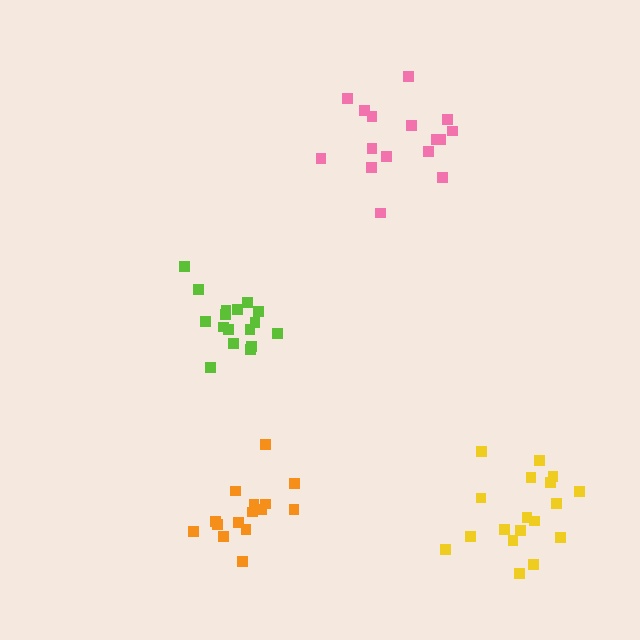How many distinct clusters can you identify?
There are 4 distinct clusters.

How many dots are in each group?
Group 1: 16 dots, Group 2: 18 dots, Group 3: 17 dots, Group 4: 15 dots (66 total).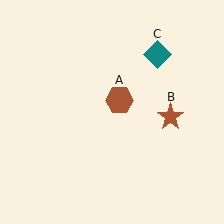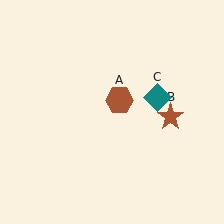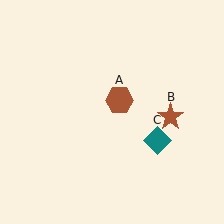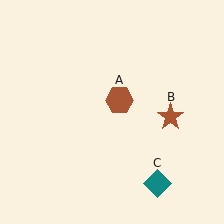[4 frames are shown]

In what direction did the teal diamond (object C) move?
The teal diamond (object C) moved down.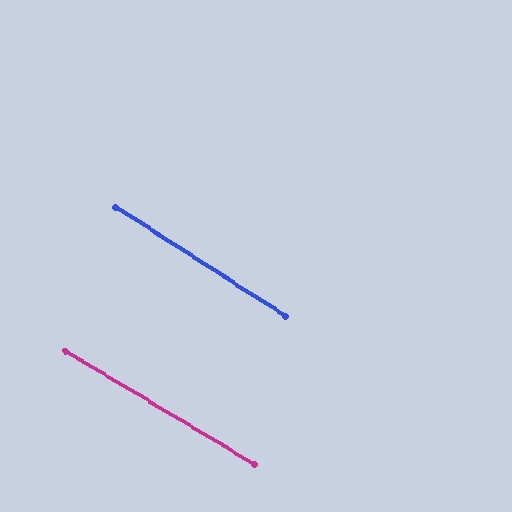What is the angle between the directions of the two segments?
Approximately 2 degrees.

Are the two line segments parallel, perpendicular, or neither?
Parallel — their directions differ by only 1.9°.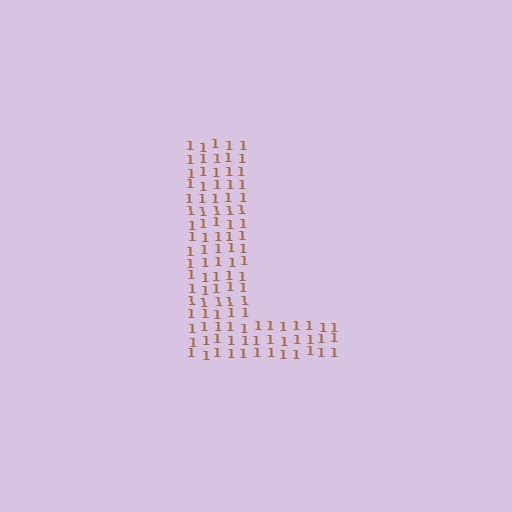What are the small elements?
The small elements are digit 1's.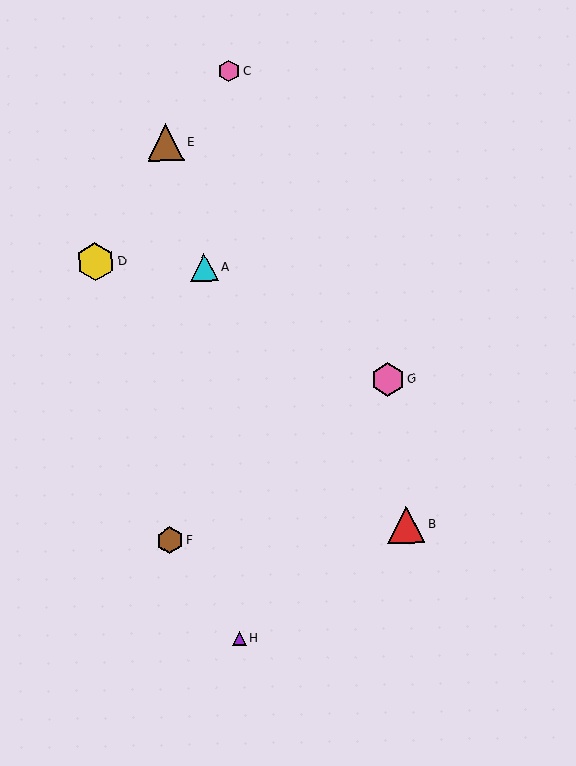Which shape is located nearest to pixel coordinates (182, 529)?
The brown hexagon (labeled F) at (170, 540) is nearest to that location.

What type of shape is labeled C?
Shape C is a pink hexagon.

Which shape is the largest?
The yellow hexagon (labeled D) is the largest.